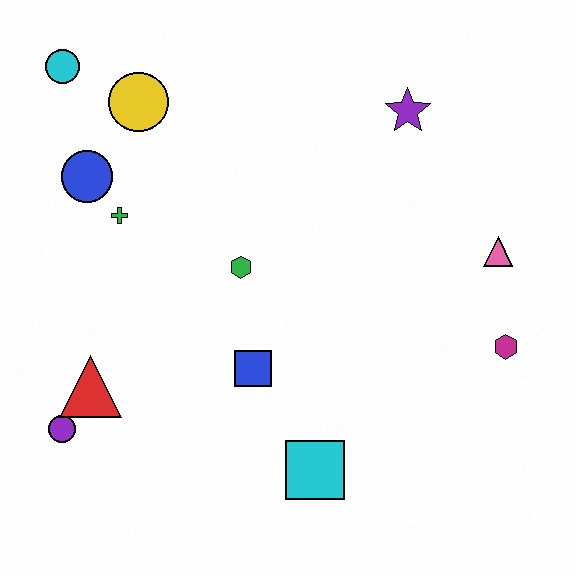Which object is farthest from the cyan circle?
The magenta hexagon is farthest from the cyan circle.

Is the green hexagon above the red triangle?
Yes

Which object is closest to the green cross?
The blue circle is closest to the green cross.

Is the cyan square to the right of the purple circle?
Yes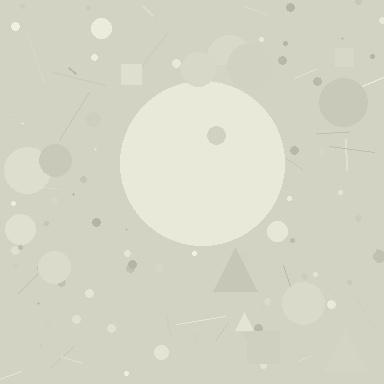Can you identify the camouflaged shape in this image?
The camouflaged shape is a circle.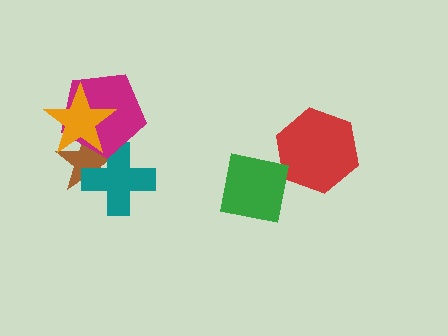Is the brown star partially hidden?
Yes, it is partially covered by another shape.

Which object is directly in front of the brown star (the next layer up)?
The teal cross is directly in front of the brown star.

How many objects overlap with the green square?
1 object overlaps with the green square.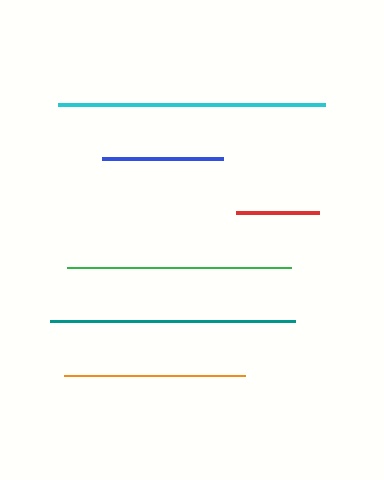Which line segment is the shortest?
The red line is the shortest at approximately 83 pixels.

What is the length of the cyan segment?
The cyan segment is approximately 268 pixels long.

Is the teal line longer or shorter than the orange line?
The teal line is longer than the orange line.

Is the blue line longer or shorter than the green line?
The green line is longer than the blue line.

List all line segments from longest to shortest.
From longest to shortest: cyan, teal, green, orange, blue, red.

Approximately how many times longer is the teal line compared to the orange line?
The teal line is approximately 1.4 times the length of the orange line.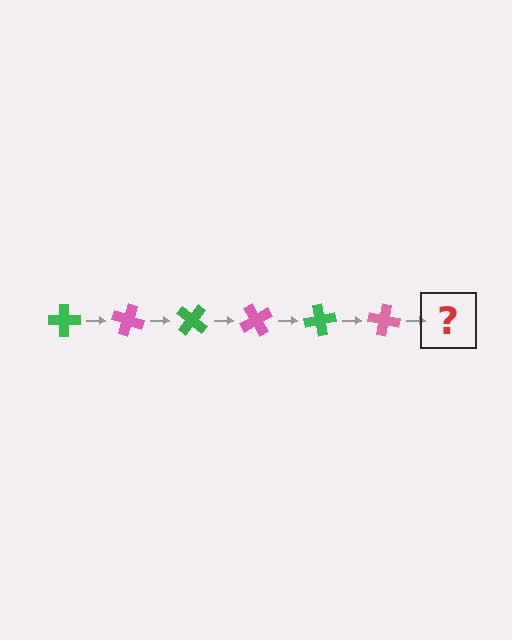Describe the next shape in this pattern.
It should be a green cross, rotated 120 degrees from the start.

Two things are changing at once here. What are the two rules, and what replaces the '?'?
The two rules are that it rotates 20 degrees each step and the color cycles through green and pink. The '?' should be a green cross, rotated 120 degrees from the start.